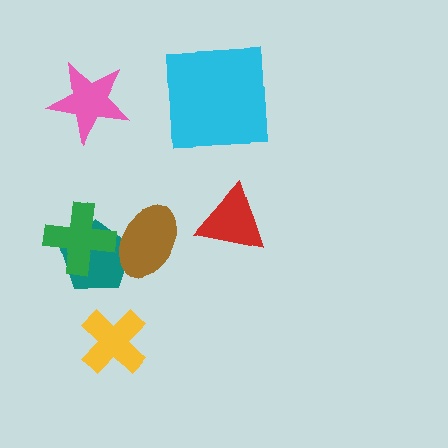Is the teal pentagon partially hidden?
Yes, it is partially covered by another shape.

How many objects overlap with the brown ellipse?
1 object overlaps with the brown ellipse.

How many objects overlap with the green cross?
1 object overlaps with the green cross.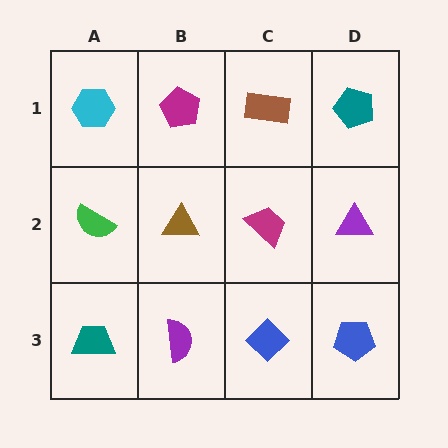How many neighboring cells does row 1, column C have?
3.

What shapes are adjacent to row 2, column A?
A cyan hexagon (row 1, column A), a teal trapezoid (row 3, column A), a brown triangle (row 2, column B).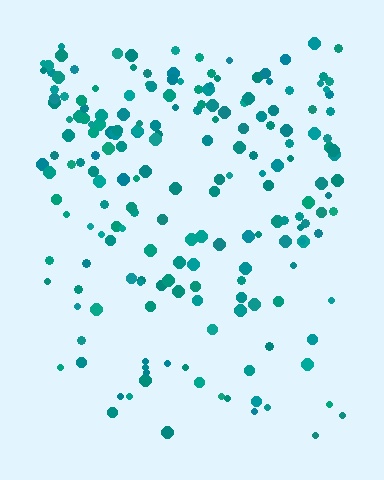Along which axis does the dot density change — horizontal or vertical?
Vertical.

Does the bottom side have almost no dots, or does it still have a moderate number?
Still a moderate number, just noticeably fewer than the top.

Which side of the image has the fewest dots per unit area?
The bottom.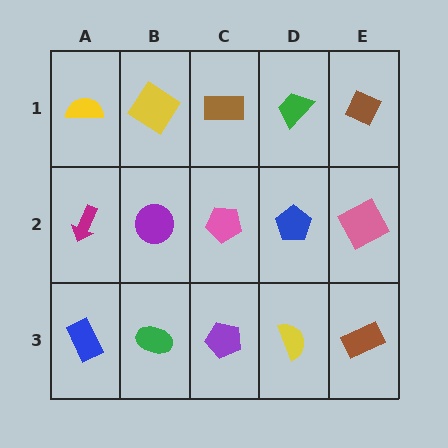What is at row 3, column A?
A blue rectangle.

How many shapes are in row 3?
5 shapes.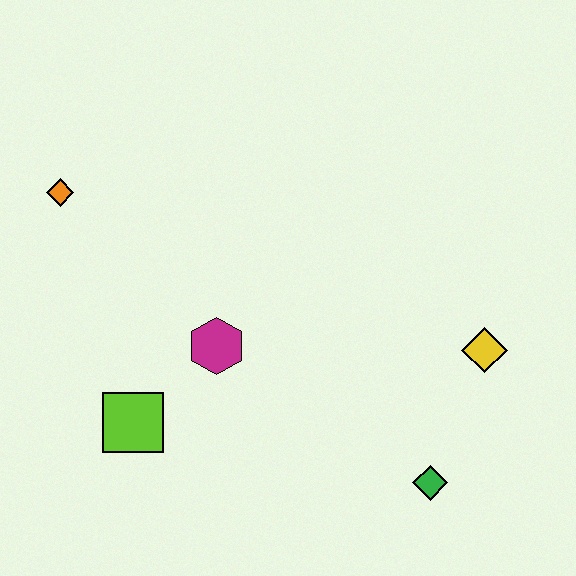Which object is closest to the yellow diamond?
The green diamond is closest to the yellow diamond.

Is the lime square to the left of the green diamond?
Yes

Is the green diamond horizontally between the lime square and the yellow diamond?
Yes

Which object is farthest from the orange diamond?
The green diamond is farthest from the orange diamond.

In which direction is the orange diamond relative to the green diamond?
The orange diamond is to the left of the green diamond.